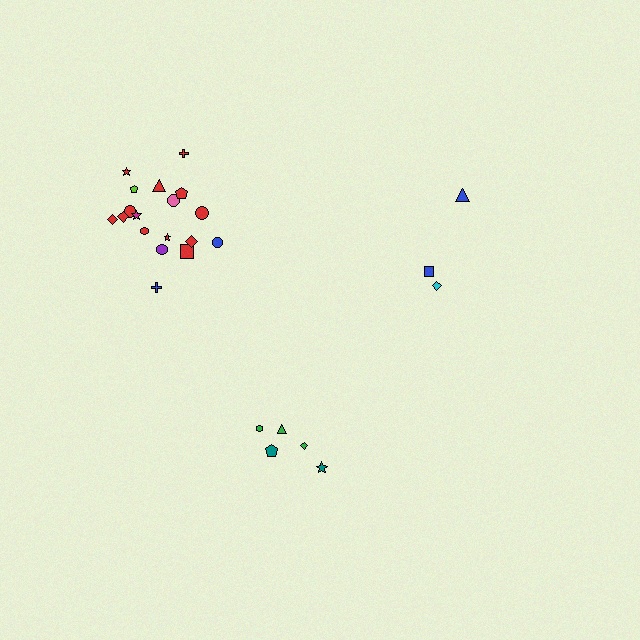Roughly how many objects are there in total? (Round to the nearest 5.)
Roughly 25 objects in total.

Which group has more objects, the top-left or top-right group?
The top-left group.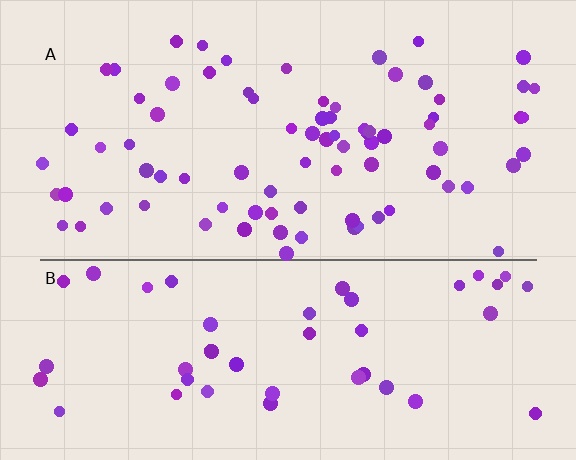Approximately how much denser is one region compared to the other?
Approximately 1.7× — region A over region B.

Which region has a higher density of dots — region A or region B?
A (the top).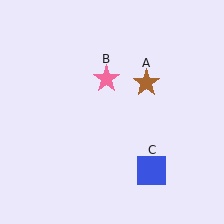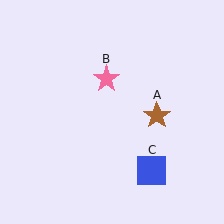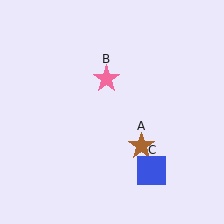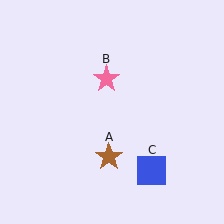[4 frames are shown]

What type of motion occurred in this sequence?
The brown star (object A) rotated clockwise around the center of the scene.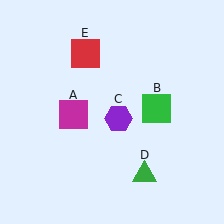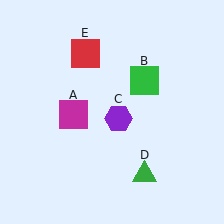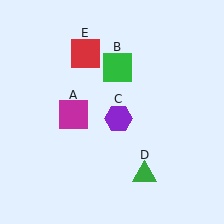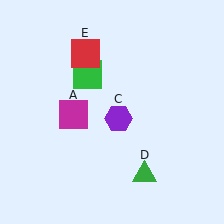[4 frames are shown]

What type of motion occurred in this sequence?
The green square (object B) rotated counterclockwise around the center of the scene.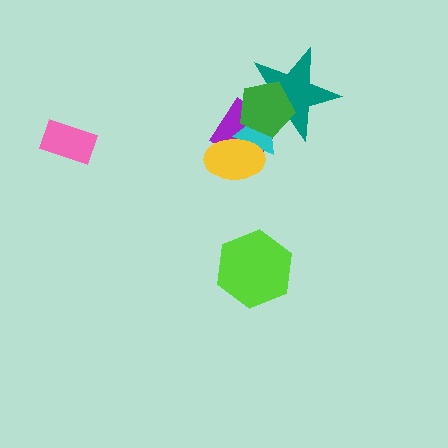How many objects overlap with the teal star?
3 objects overlap with the teal star.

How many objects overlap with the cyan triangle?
4 objects overlap with the cyan triangle.